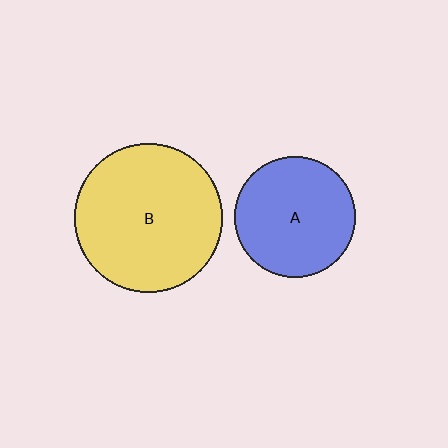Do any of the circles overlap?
No, none of the circles overlap.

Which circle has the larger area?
Circle B (yellow).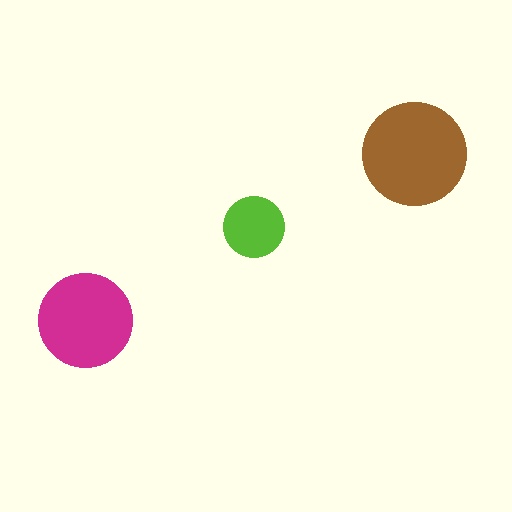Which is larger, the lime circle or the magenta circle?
The magenta one.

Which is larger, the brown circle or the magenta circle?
The brown one.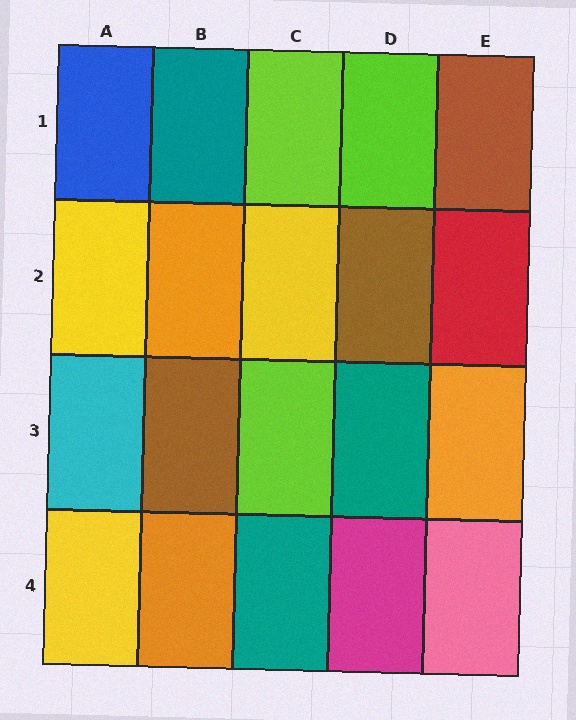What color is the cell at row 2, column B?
Orange.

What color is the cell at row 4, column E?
Pink.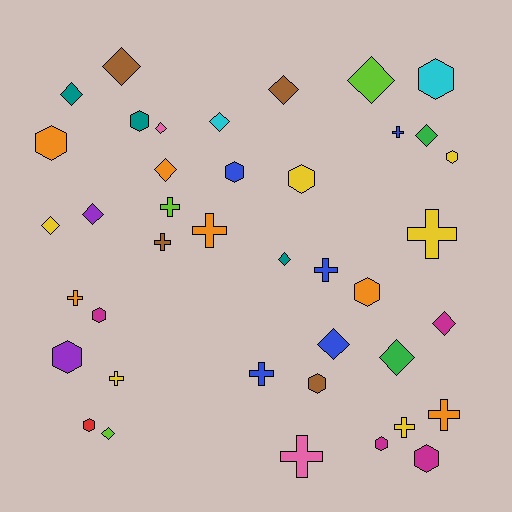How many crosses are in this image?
There are 12 crosses.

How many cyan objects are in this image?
There are 2 cyan objects.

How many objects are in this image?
There are 40 objects.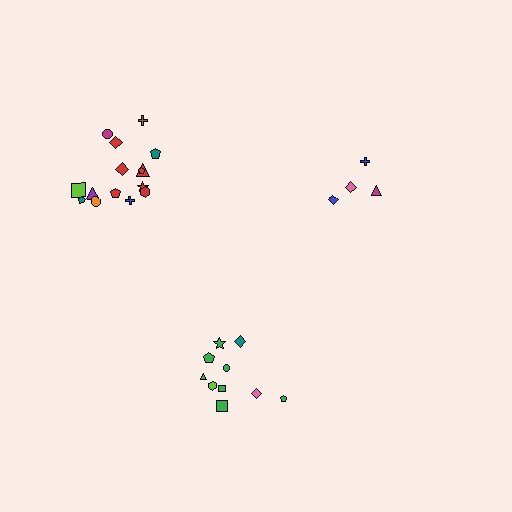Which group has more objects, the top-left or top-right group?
The top-left group.